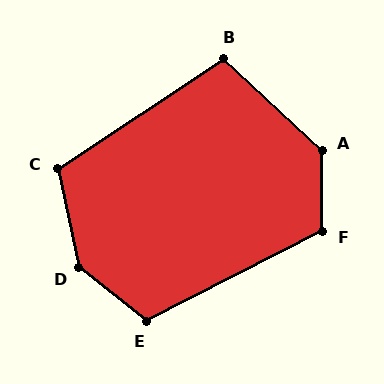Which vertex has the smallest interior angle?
B, at approximately 104 degrees.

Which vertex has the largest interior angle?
D, at approximately 140 degrees.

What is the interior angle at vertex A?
Approximately 133 degrees (obtuse).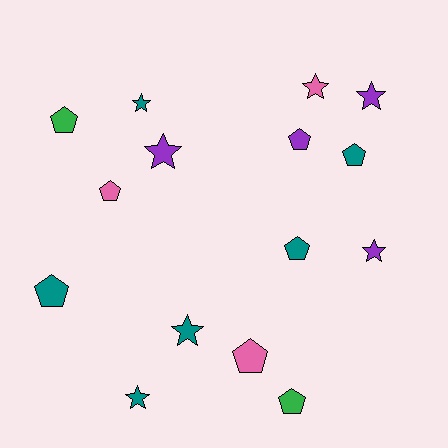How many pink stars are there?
There is 1 pink star.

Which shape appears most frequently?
Pentagon, with 8 objects.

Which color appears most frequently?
Teal, with 6 objects.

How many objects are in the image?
There are 15 objects.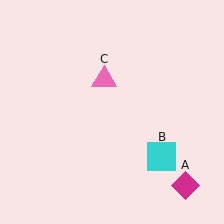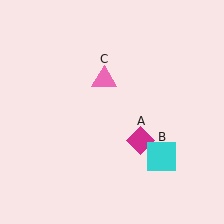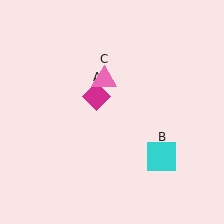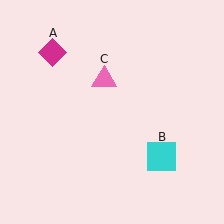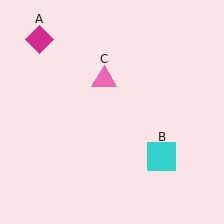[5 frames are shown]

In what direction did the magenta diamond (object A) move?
The magenta diamond (object A) moved up and to the left.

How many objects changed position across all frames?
1 object changed position: magenta diamond (object A).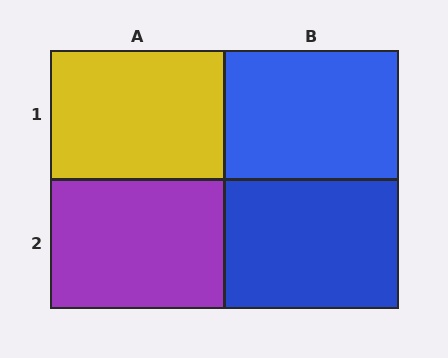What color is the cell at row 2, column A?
Purple.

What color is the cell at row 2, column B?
Blue.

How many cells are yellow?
1 cell is yellow.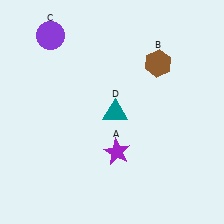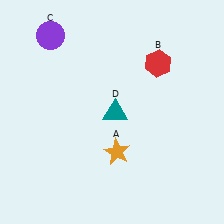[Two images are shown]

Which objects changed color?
A changed from purple to orange. B changed from brown to red.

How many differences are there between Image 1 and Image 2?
There are 2 differences between the two images.